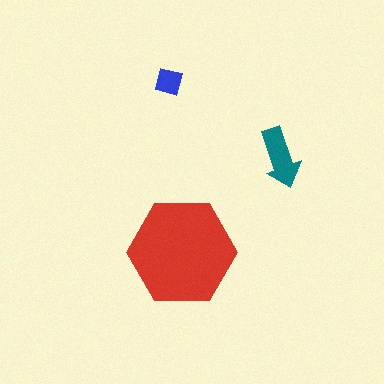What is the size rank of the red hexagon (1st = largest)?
1st.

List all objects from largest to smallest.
The red hexagon, the teal arrow, the blue square.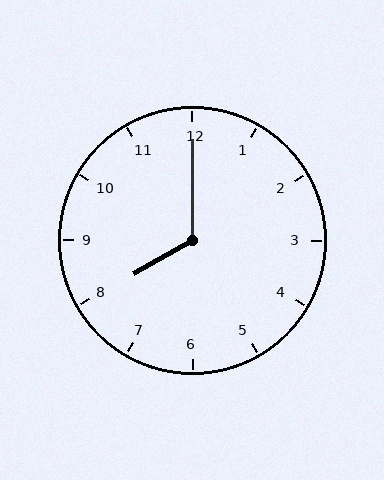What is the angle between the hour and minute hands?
Approximately 120 degrees.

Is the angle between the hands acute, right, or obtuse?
It is obtuse.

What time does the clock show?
8:00.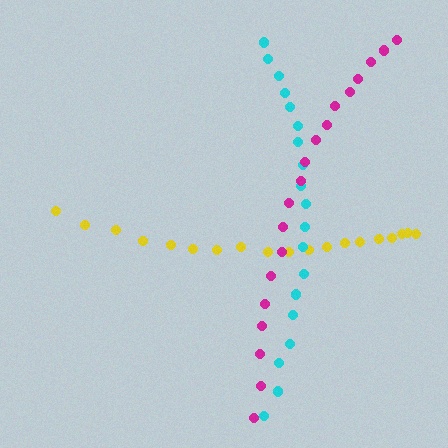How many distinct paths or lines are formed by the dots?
There are 3 distinct paths.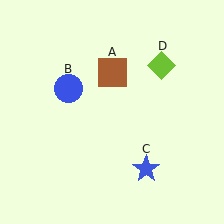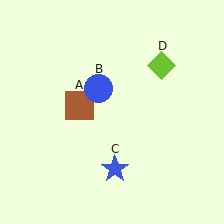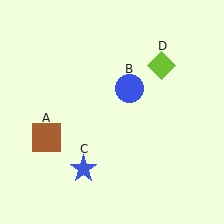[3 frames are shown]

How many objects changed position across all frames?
3 objects changed position: brown square (object A), blue circle (object B), blue star (object C).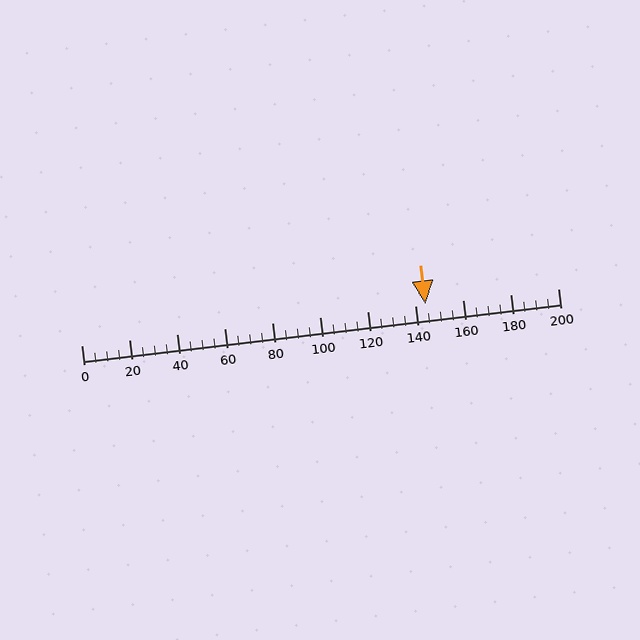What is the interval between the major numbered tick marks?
The major tick marks are spaced 20 units apart.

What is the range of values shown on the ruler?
The ruler shows values from 0 to 200.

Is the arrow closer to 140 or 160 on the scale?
The arrow is closer to 140.